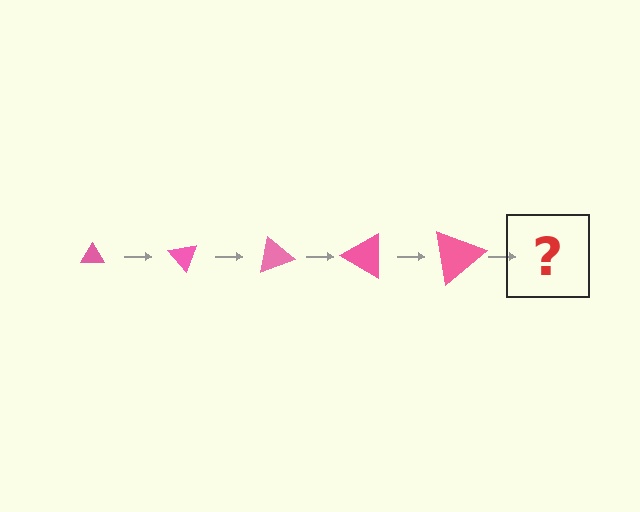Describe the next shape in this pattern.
It should be a triangle, larger than the previous one and rotated 250 degrees from the start.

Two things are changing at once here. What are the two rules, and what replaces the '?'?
The two rules are that the triangle grows larger each step and it rotates 50 degrees each step. The '?' should be a triangle, larger than the previous one and rotated 250 degrees from the start.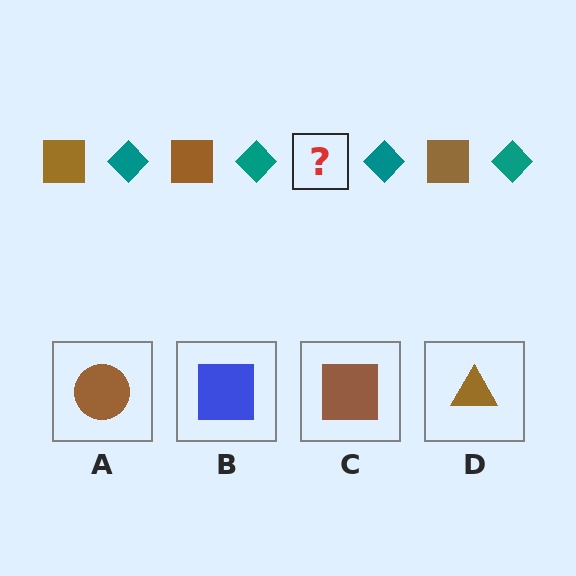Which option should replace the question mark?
Option C.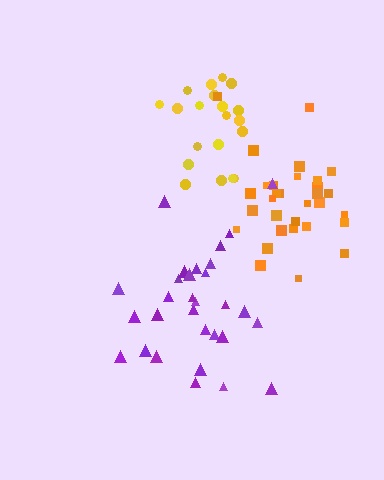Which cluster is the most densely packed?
Yellow.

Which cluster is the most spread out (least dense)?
Purple.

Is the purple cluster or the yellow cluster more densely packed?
Yellow.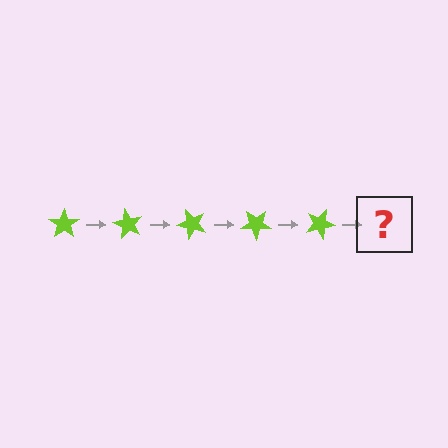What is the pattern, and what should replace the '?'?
The pattern is that the star rotates 60 degrees each step. The '?' should be a lime star rotated 300 degrees.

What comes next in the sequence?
The next element should be a lime star rotated 300 degrees.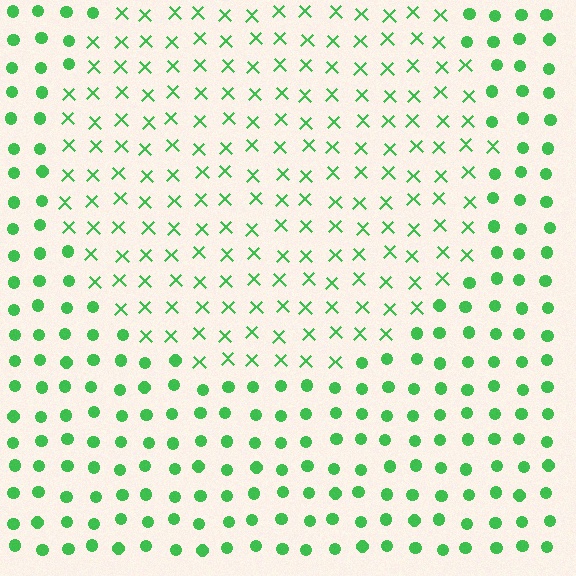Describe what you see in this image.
The image is filled with small green elements arranged in a uniform grid. A circle-shaped region contains X marks, while the surrounding area contains circles. The boundary is defined purely by the change in element shape.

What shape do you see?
I see a circle.